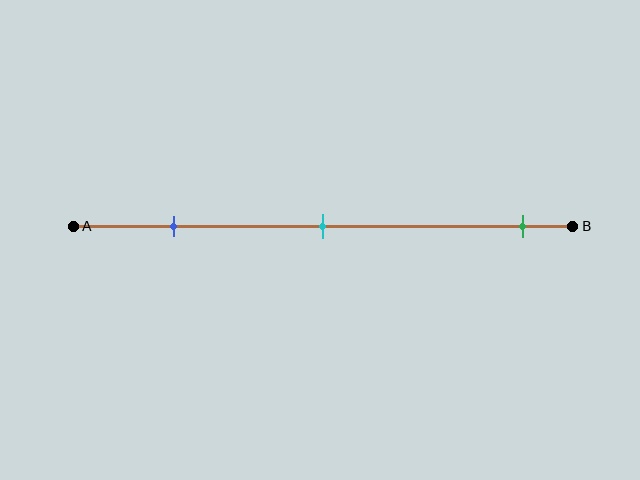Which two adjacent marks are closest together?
The blue and cyan marks are the closest adjacent pair.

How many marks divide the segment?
There are 3 marks dividing the segment.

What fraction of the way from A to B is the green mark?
The green mark is approximately 90% (0.9) of the way from A to B.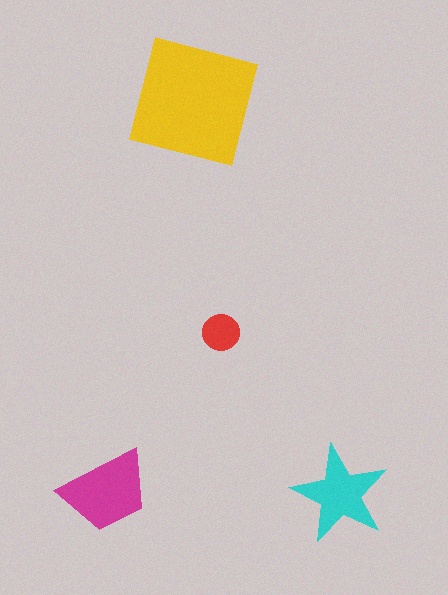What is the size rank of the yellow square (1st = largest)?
1st.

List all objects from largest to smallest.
The yellow square, the magenta trapezoid, the cyan star, the red circle.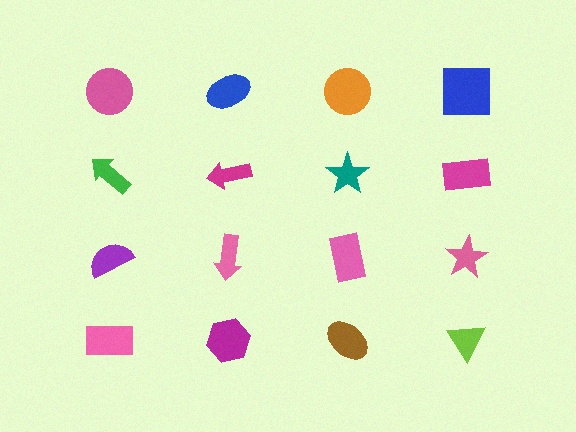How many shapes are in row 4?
4 shapes.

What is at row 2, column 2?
A magenta arrow.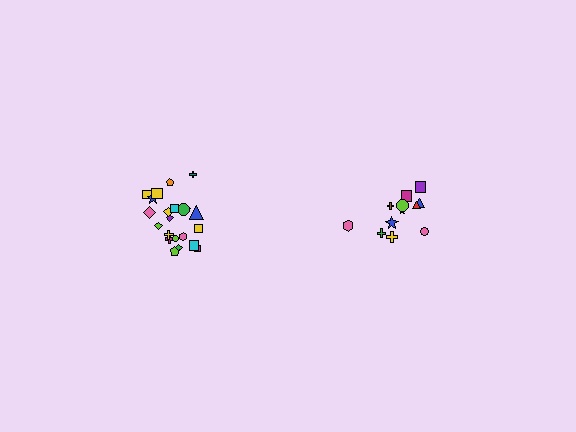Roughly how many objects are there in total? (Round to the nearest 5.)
Roughly 35 objects in total.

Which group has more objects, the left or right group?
The left group.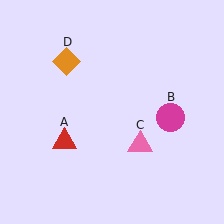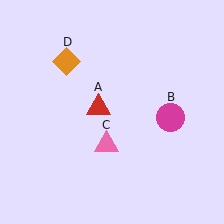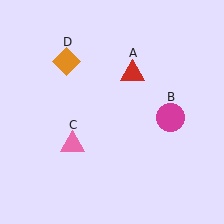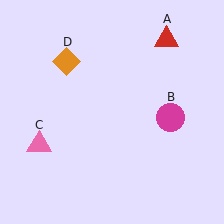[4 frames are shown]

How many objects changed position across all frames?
2 objects changed position: red triangle (object A), pink triangle (object C).